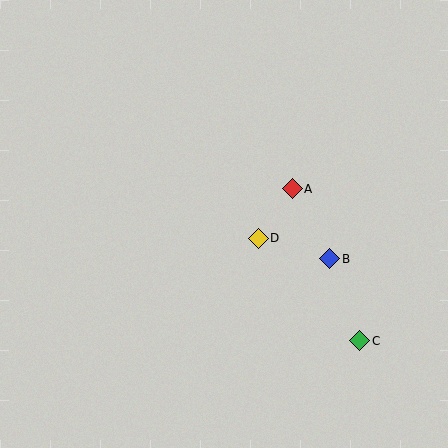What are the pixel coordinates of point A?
Point A is at (292, 189).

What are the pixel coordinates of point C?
Point C is at (360, 341).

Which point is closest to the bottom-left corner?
Point D is closest to the bottom-left corner.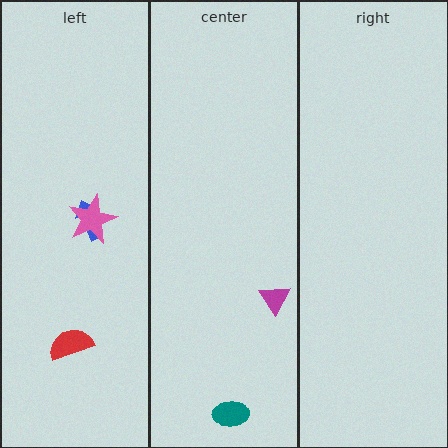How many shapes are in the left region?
3.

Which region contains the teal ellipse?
The center region.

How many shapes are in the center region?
2.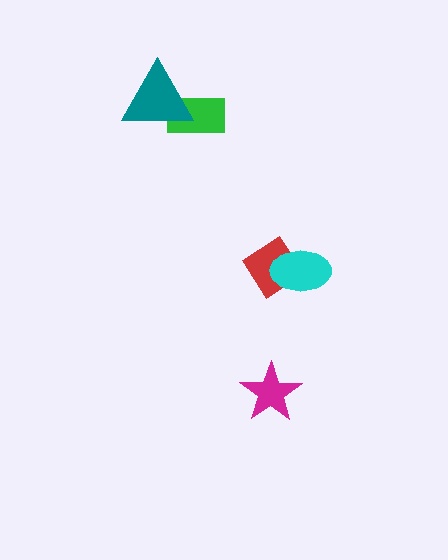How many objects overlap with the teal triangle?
1 object overlaps with the teal triangle.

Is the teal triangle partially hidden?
No, no other shape covers it.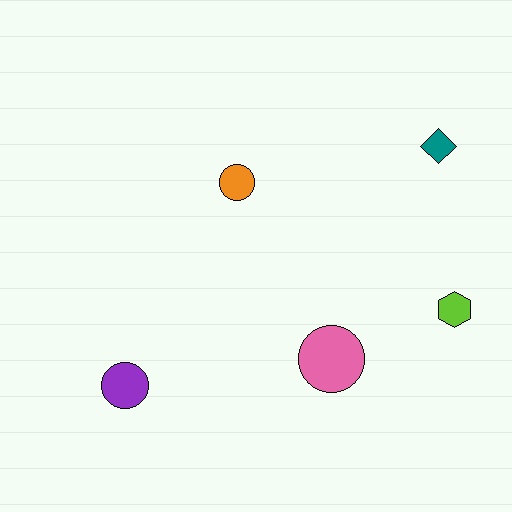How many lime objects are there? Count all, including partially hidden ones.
There is 1 lime object.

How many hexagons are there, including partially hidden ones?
There is 1 hexagon.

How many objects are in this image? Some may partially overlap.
There are 5 objects.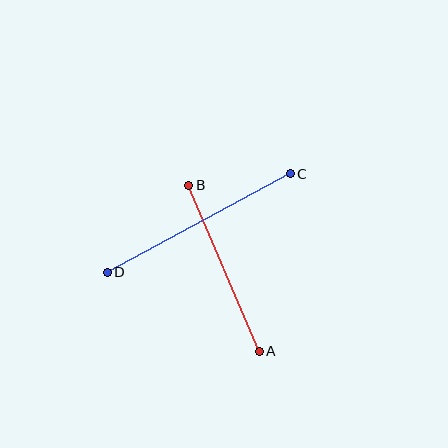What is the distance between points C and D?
The distance is approximately 208 pixels.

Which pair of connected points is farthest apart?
Points C and D are farthest apart.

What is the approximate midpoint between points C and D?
The midpoint is at approximately (199, 223) pixels.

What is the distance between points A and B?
The distance is approximately 180 pixels.